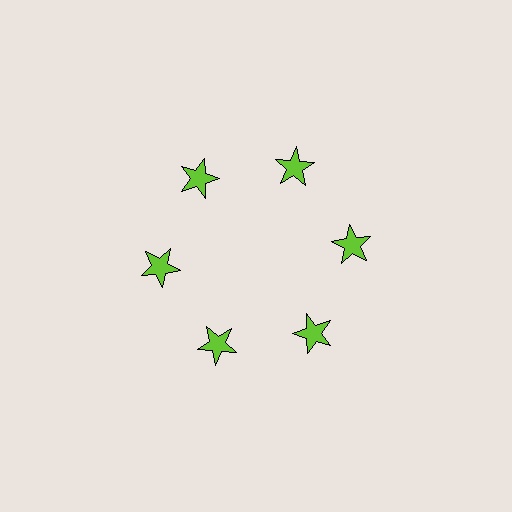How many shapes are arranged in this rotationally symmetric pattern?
There are 6 shapes, arranged in 6 groups of 1.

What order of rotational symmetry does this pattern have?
This pattern has 6-fold rotational symmetry.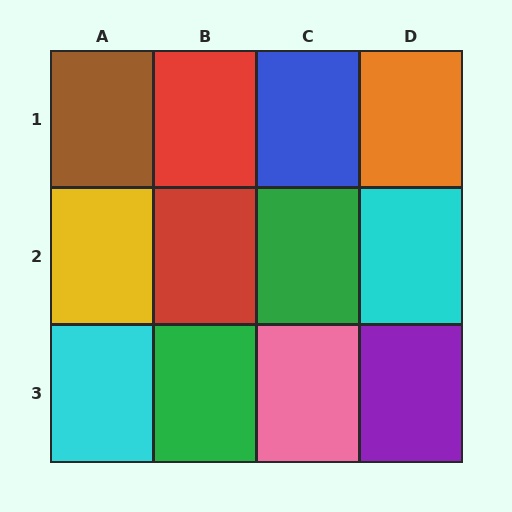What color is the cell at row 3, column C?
Pink.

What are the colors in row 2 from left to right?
Yellow, red, green, cyan.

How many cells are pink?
1 cell is pink.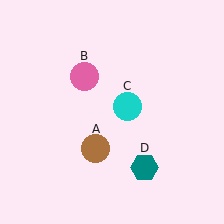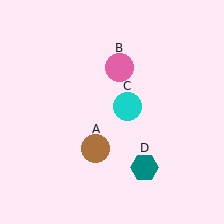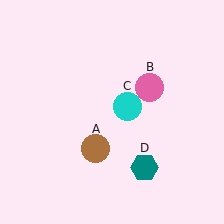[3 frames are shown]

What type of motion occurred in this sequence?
The pink circle (object B) rotated clockwise around the center of the scene.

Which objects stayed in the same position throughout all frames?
Brown circle (object A) and cyan circle (object C) and teal hexagon (object D) remained stationary.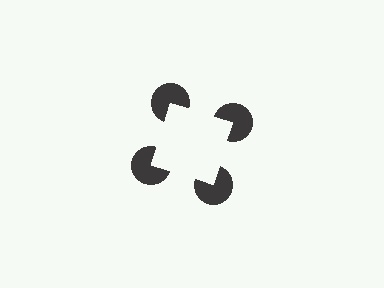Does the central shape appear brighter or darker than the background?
It typically appears slightly brighter than the background, even though no actual brightness change is drawn.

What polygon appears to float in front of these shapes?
An illusory square — its edges are inferred from the aligned wedge cuts in the pac-man discs, not physically drawn.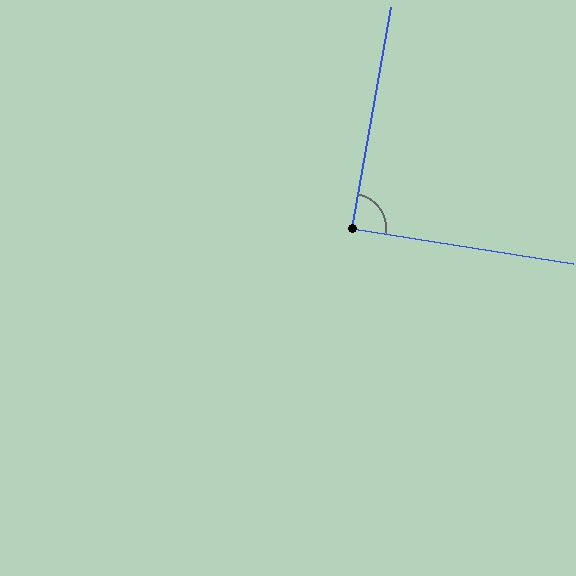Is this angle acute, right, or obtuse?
It is approximately a right angle.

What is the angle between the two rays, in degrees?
Approximately 89 degrees.